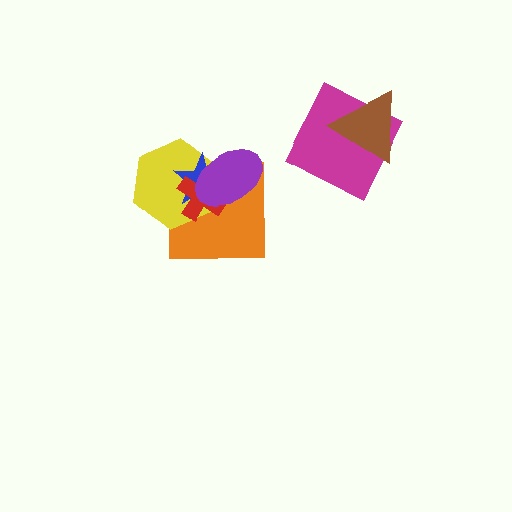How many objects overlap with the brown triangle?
1 object overlaps with the brown triangle.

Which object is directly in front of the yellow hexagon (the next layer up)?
The blue star is directly in front of the yellow hexagon.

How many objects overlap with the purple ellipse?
4 objects overlap with the purple ellipse.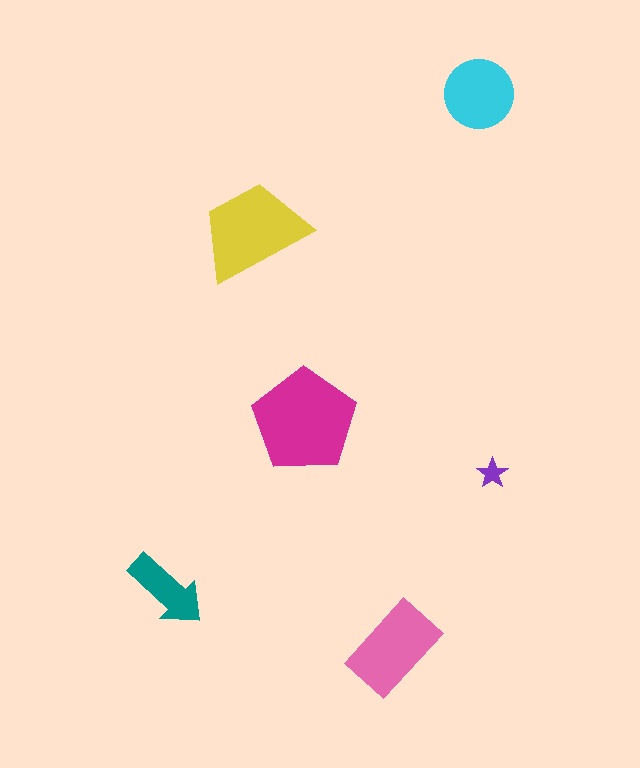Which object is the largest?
The magenta pentagon.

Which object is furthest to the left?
The teal arrow is leftmost.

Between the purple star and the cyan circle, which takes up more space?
The cyan circle.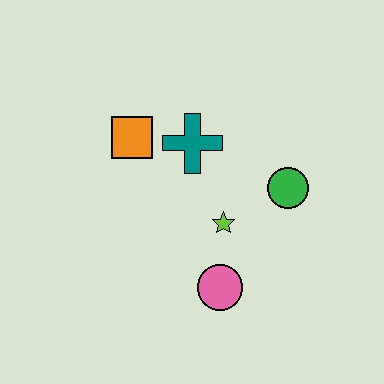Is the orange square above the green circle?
Yes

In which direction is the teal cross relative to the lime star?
The teal cross is above the lime star.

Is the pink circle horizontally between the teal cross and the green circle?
Yes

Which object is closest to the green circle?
The lime star is closest to the green circle.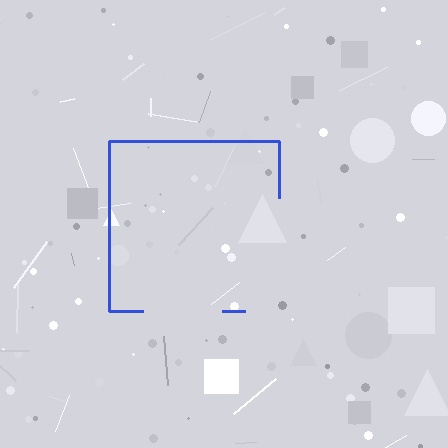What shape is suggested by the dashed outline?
The dashed outline suggests a square.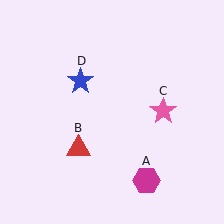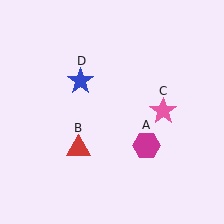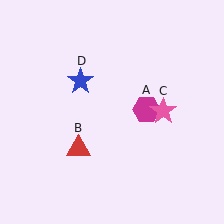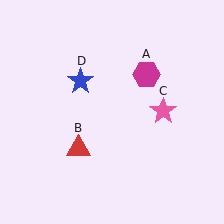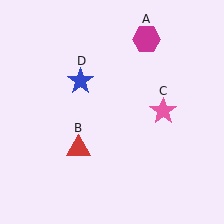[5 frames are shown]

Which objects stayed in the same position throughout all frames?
Red triangle (object B) and pink star (object C) and blue star (object D) remained stationary.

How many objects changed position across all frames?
1 object changed position: magenta hexagon (object A).